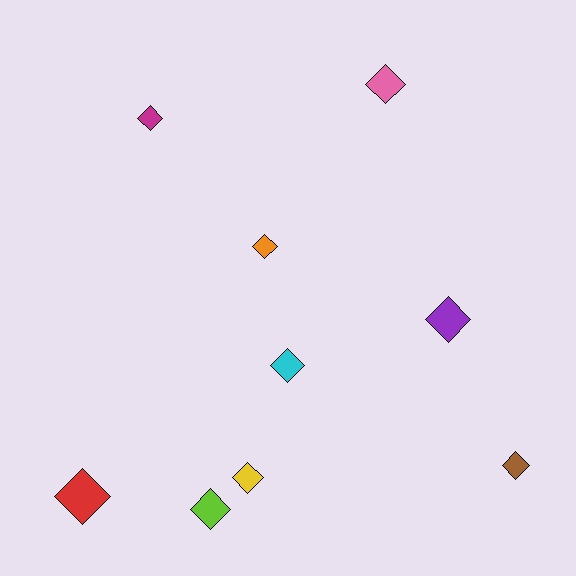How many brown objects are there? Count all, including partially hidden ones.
There is 1 brown object.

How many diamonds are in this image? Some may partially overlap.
There are 9 diamonds.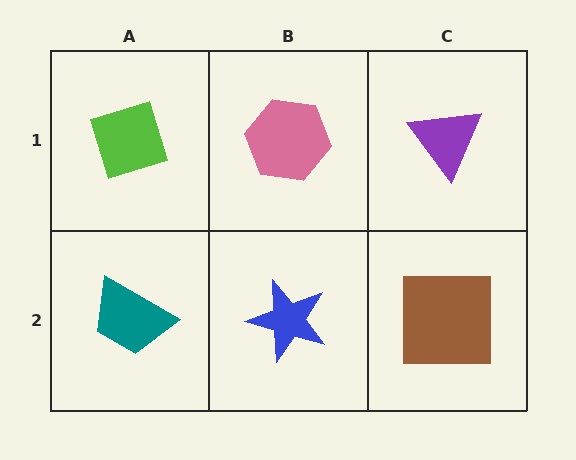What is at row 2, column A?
A teal trapezoid.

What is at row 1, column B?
A pink hexagon.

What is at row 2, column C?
A brown square.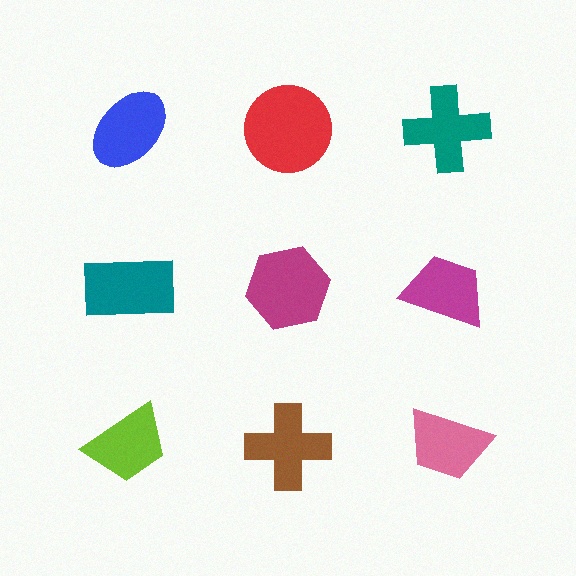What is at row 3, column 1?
A lime trapezoid.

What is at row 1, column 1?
A blue ellipse.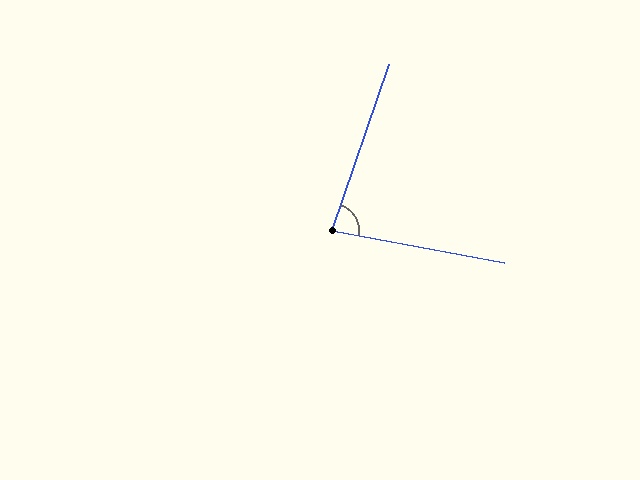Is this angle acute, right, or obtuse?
It is acute.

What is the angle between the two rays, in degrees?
Approximately 82 degrees.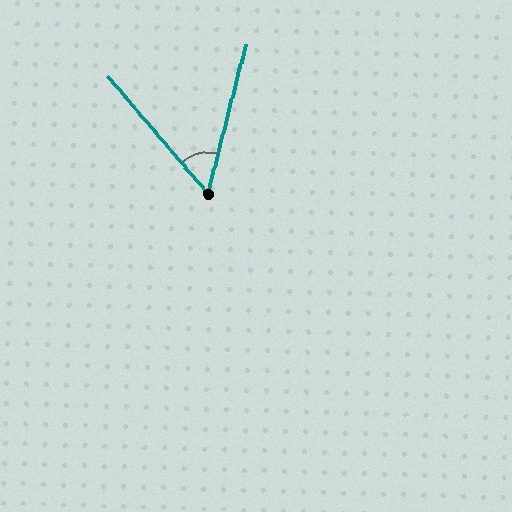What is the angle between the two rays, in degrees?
Approximately 55 degrees.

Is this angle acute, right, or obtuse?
It is acute.